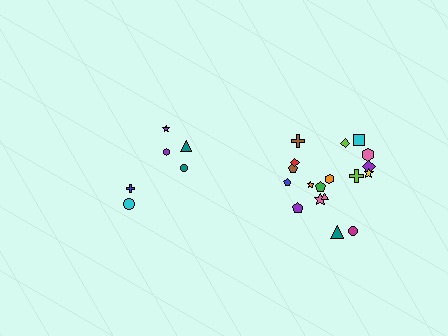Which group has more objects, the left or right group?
The right group.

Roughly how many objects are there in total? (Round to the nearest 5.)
Roughly 25 objects in total.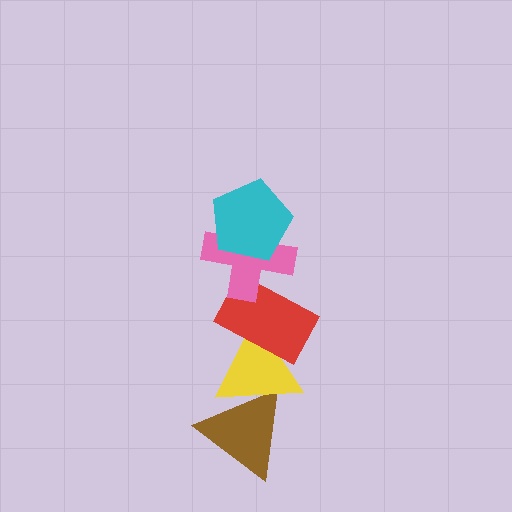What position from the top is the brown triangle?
The brown triangle is 5th from the top.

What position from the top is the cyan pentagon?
The cyan pentagon is 1st from the top.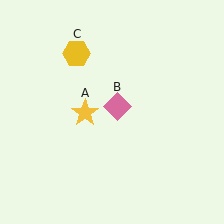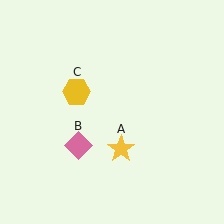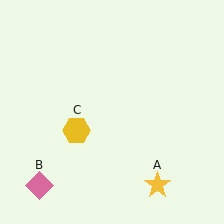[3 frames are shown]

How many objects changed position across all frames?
3 objects changed position: yellow star (object A), pink diamond (object B), yellow hexagon (object C).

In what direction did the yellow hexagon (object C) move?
The yellow hexagon (object C) moved down.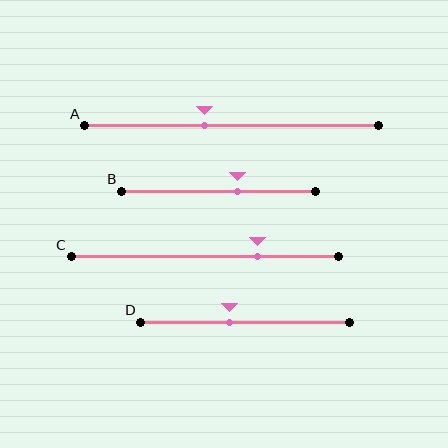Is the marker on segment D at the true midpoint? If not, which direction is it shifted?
No, the marker on segment D is shifted to the left by about 7% of the segment length.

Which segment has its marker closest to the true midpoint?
Segment D has its marker closest to the true midpoint.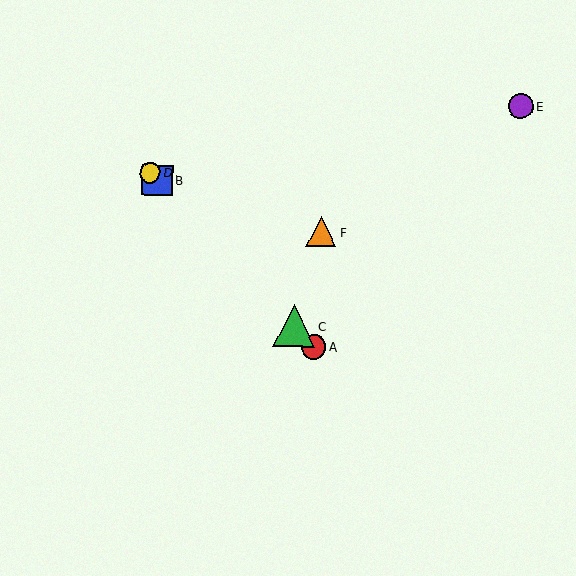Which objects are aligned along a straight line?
Objects A, B, C, D are aligned along a straight line.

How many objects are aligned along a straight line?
4 objects (A, B, C, D) are aligned along a straight line.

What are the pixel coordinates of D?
Object D is at (150, 172).